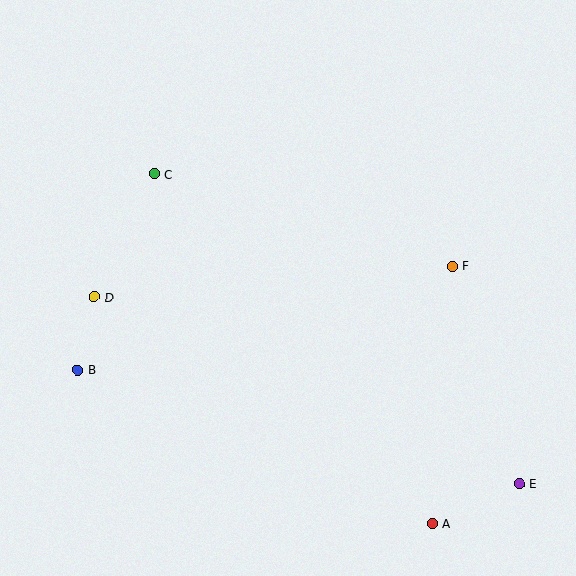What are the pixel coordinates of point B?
Point B is at (78, 370).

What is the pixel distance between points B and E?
The distance between B and E is 456 pixels.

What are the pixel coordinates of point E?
Point E is at (519, 484).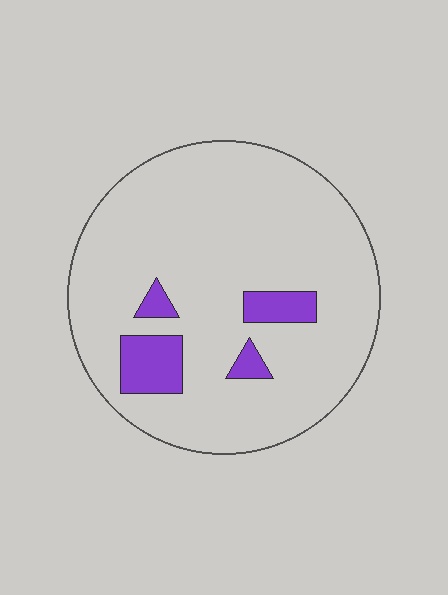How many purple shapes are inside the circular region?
4.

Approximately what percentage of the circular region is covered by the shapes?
Approximately 10%.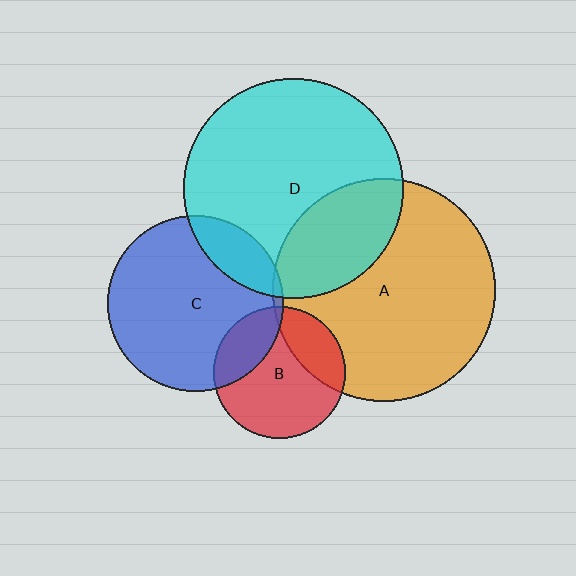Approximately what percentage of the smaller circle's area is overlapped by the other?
Approximately 25%.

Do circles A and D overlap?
Yes.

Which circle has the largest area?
Circle A (orange).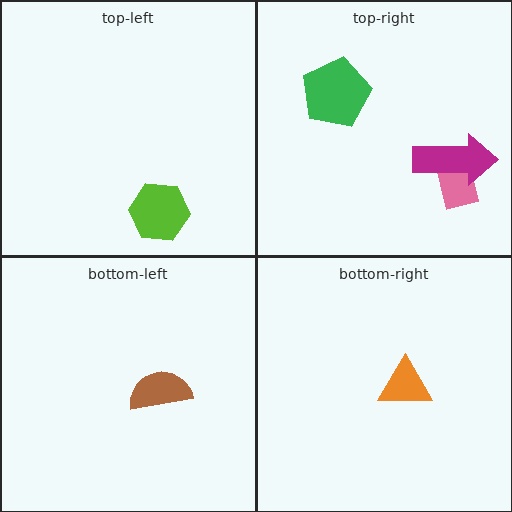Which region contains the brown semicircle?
The bottom-left region.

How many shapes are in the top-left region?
1.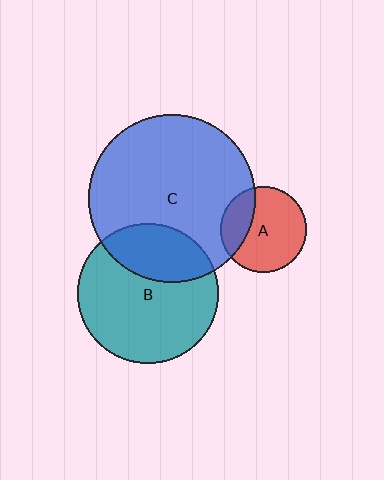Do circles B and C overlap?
Yes.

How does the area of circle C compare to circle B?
Approximately 1.4 times.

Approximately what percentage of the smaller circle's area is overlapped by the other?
Approximately 30%.